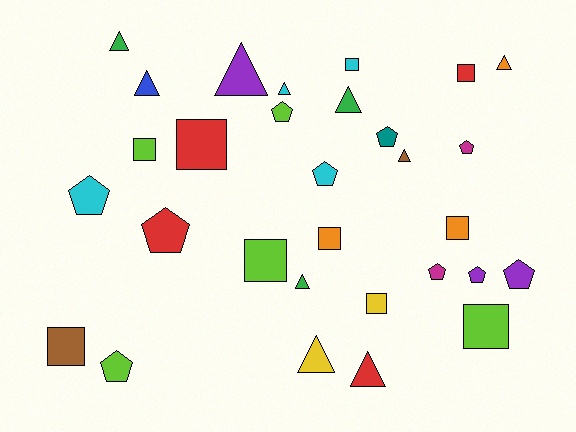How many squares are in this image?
There are 10 squares.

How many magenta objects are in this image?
There are 2 magenta objects.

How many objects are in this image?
There are 30 objects.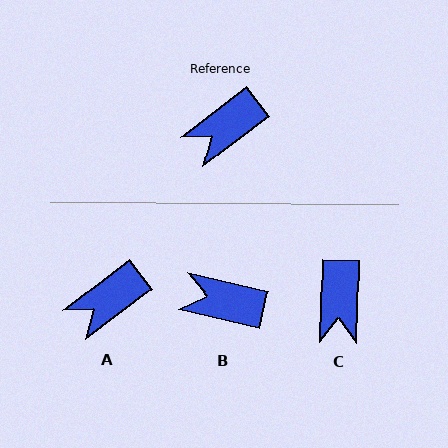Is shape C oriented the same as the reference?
No, it is off by about 51 degrees.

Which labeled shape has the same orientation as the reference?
A.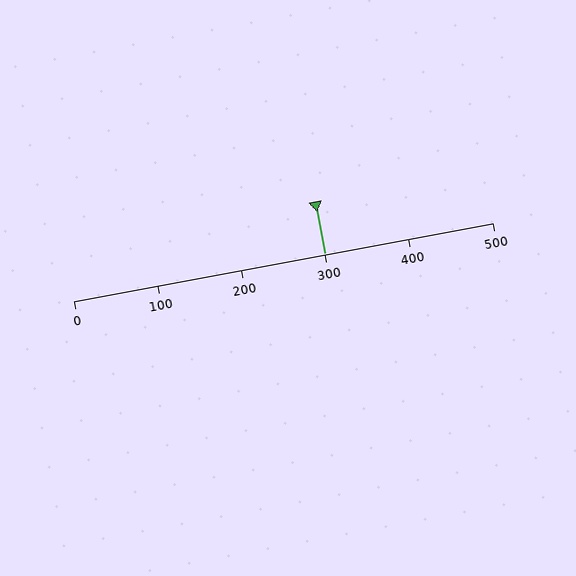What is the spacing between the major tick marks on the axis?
The major ticks are spaced 100 apart.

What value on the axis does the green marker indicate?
The marker indicates approximately 300.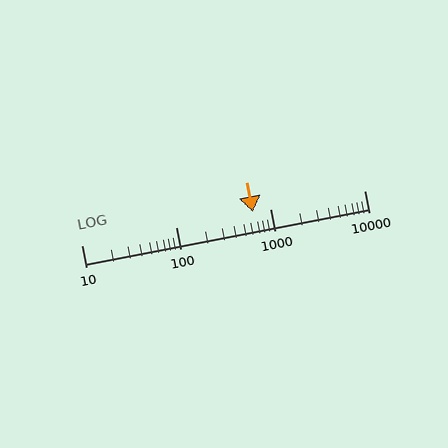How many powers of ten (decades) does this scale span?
The scale spans 3 decades, from 10 to 10000.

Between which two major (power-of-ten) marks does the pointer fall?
The pointer is between 100 and 1000.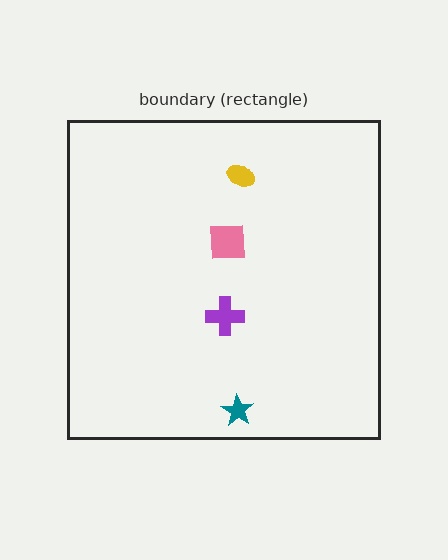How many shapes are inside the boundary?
4 inside, 0 outside.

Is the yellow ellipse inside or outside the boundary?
Inside.